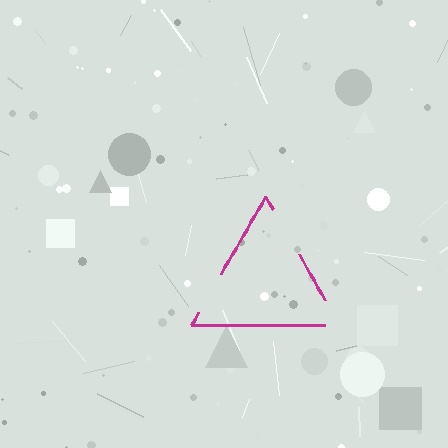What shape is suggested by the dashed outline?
The dashed outline suggests a triangle.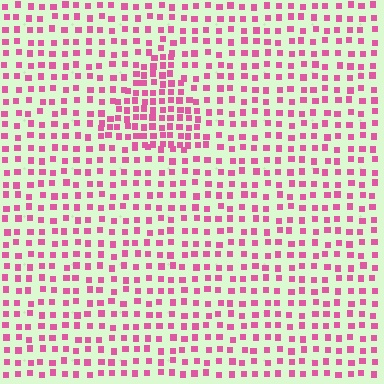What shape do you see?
I see a triangle.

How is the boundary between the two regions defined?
The boundary is defined by a change in element density (approximately 1.8x ratio). All elements are the same color, size, and shape.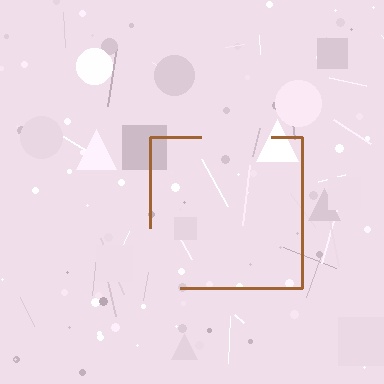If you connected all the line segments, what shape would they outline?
They would outline a square.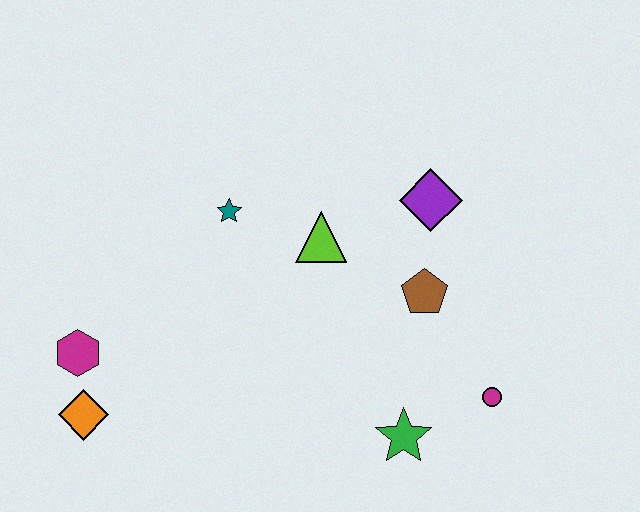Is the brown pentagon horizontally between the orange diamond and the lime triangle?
No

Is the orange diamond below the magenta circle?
Yes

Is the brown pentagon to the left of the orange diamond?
No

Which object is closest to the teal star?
The lime triangle is closest to the teal star.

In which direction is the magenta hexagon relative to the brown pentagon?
The magenta hexagon is to the left of the brown pentagon.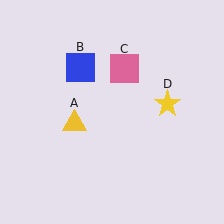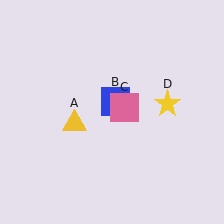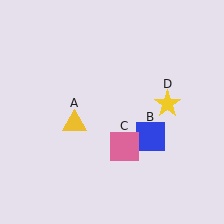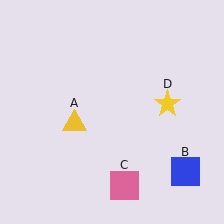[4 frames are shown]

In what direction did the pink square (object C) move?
The pink square (object C) moved down.